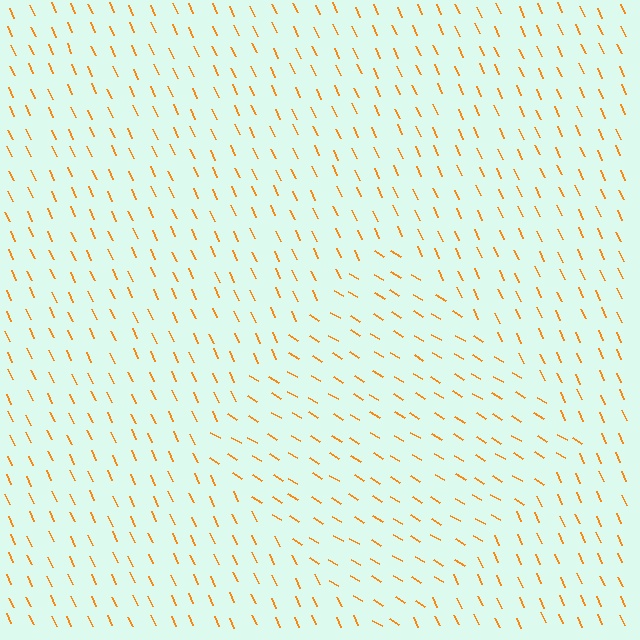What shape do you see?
I see a diamond.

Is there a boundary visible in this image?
Yes, there is a texture boundary formed by a change in line orientation.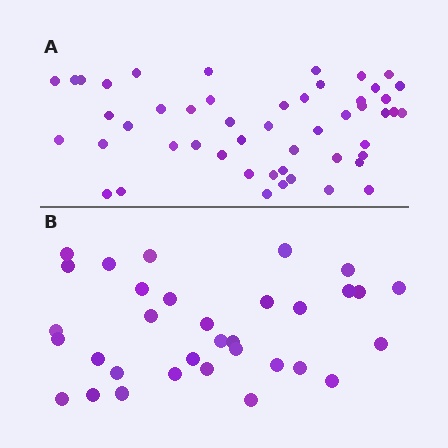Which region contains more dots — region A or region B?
Region A (the top region) has more dots.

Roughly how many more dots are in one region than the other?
Region A has approximately 15 more dots than region B.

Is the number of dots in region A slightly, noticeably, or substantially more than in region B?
Region A has substantially more. The ratio is roughly 1.5 to 1.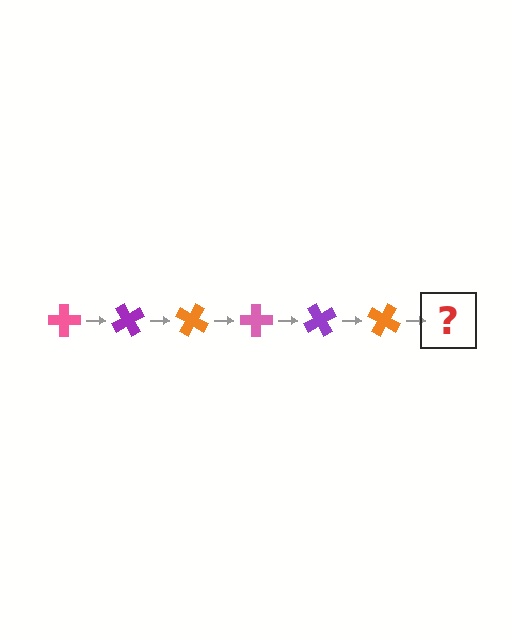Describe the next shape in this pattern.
It should be a pink cross, rotated 360 degrees from the start.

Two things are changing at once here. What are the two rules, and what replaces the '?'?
The two rules are that it rotates 60 degrees each step and the color cycles through pink, purple, and orange. The '?' should be a pink cross, rotated 360 degrees from the start.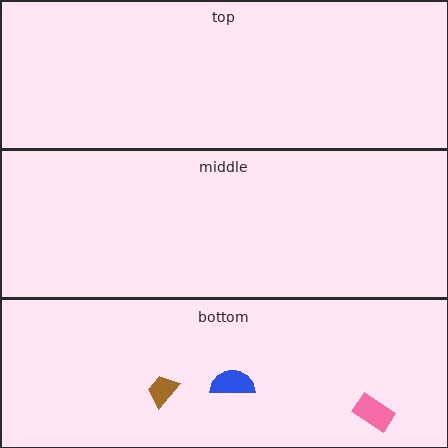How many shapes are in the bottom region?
3.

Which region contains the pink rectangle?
The bottom region.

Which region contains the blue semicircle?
The bottom region.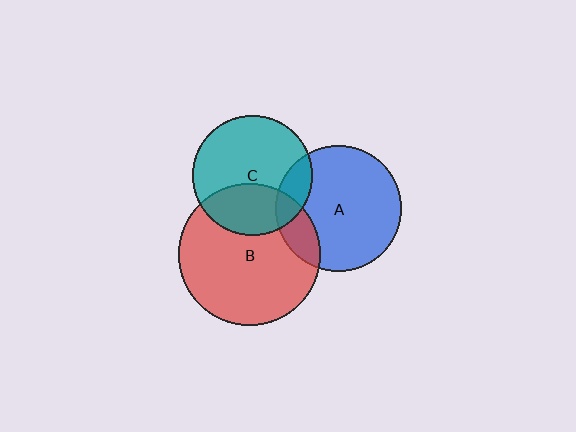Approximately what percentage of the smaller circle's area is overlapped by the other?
Approximately 15%.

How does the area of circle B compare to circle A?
Approximately 1.3 times.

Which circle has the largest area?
Circle B (red).